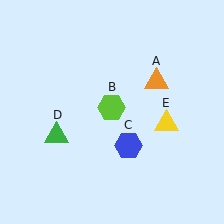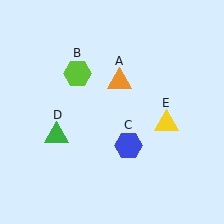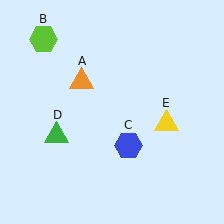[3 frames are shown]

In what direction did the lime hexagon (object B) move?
The lime hexagon (object B) moved up and to the left.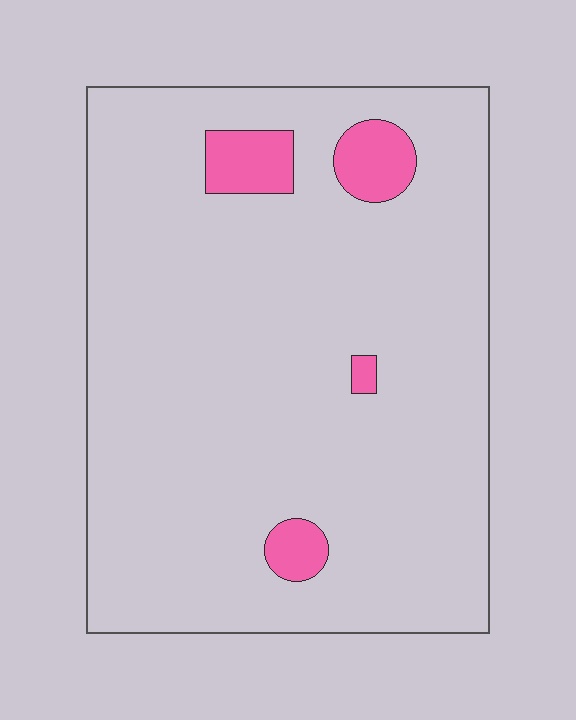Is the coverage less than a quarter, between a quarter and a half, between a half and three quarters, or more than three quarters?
Less than a quarter.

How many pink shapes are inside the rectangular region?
4.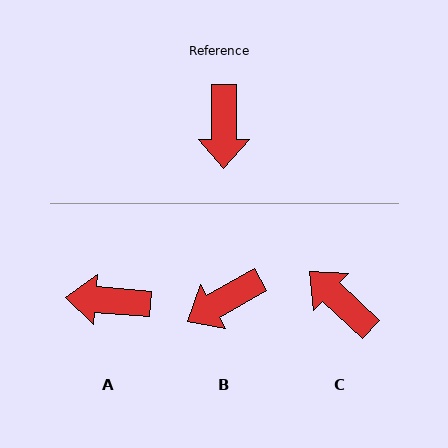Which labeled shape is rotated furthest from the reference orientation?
C, about 133 degrees away.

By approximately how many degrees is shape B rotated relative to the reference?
Approximately 60 degrees clockwise.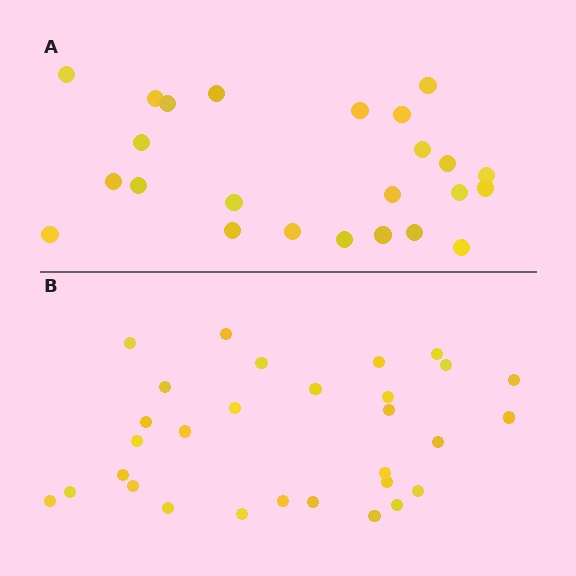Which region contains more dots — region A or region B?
Region B (the bottom region) has more dots.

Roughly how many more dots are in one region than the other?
Region B has about 6 more dots than region A.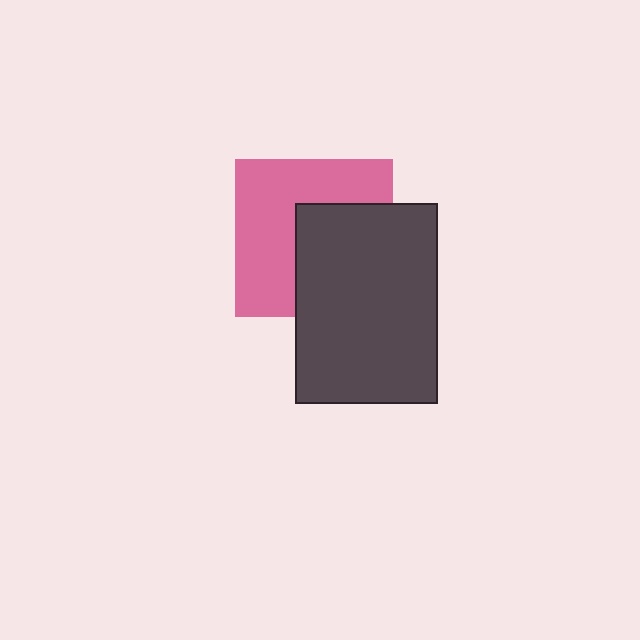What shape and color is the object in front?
The object in front is a dark gray rectangle.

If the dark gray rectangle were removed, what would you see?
You would see the complete pink square.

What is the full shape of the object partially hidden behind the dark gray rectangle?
The partially hidden object is a pink square.